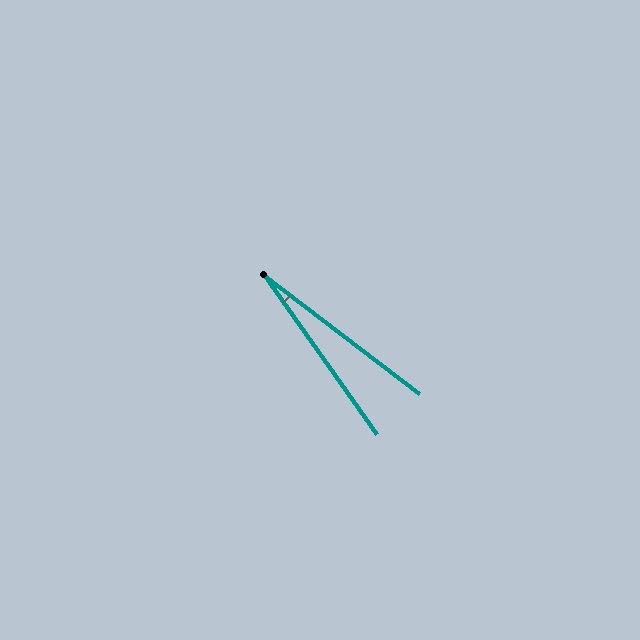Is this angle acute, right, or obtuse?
It is acute.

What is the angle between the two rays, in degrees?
Approximately 17 degrees.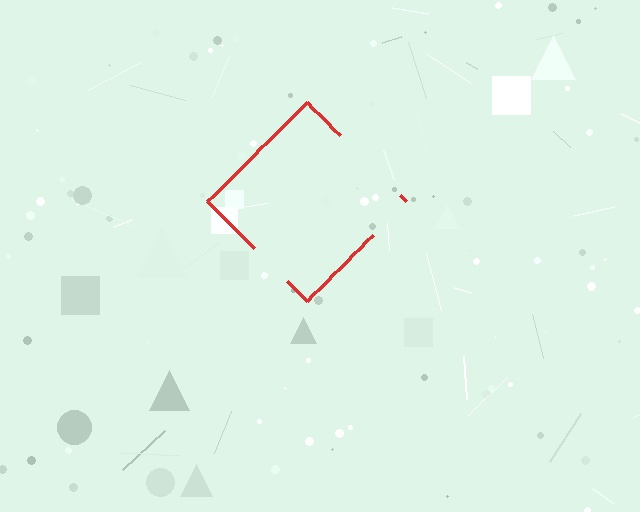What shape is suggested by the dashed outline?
The dashed outline suggests a diamond.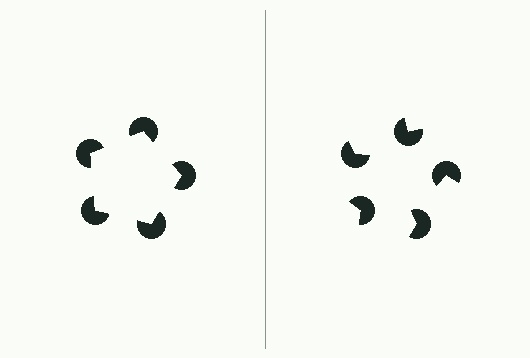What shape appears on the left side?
An illusory pentagon.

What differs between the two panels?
The pac-man discs are positioned identically on both sides; only the wedge orientations differ. On the left they align to a pentagon; on the right they are misaligned.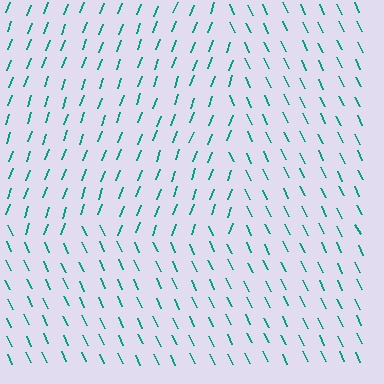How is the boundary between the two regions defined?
The boundary is defined purely by a change in line orientation (approximately 45 degrees difference). All lines are the same color and thickness.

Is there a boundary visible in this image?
Yes, there is a texture boundary formed by a change in line orientation.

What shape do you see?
I see a rectangle.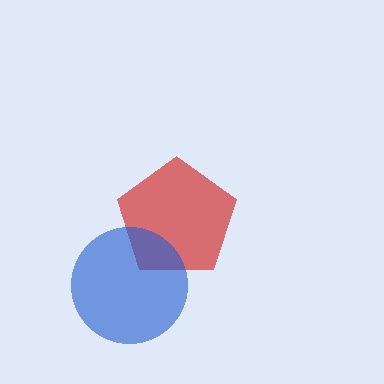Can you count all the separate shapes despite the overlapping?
Yes, there are 2 separate shapes.